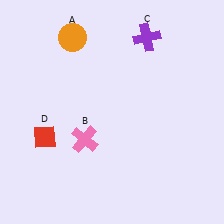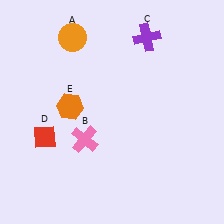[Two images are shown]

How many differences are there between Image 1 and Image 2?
There is 1 difference between the two images.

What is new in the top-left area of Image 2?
An orange hexagon (E) was added in the top-left area of Image 2.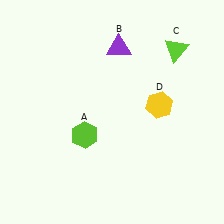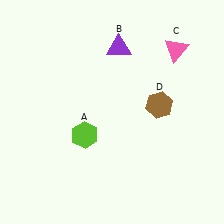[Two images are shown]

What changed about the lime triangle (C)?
In Image 1, C is lime. In Image 2, it changed to pink.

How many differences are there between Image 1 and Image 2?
There are 2 differences between the two images.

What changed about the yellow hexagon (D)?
In Image 1, D is yellow. In Image 2, it changed to brown.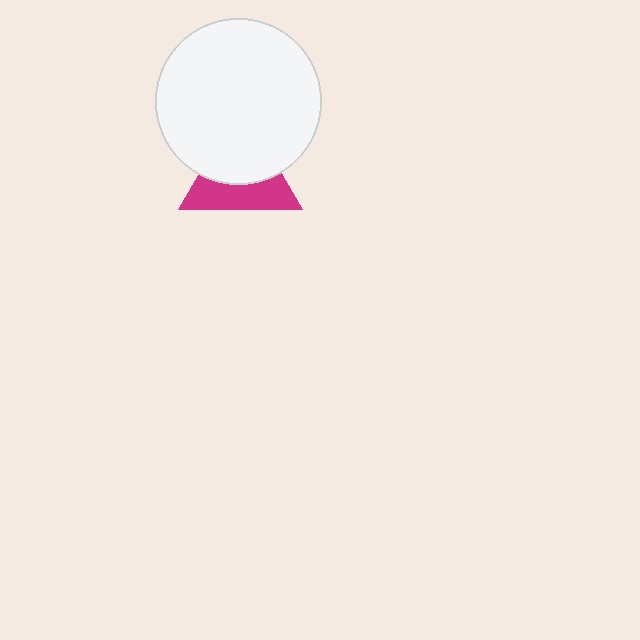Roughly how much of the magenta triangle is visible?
About half of it is visible (roughly 46%).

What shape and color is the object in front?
The object in front is a white circle.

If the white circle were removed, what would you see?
You would see the complete magenta triangle.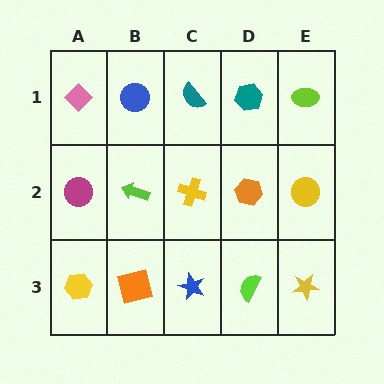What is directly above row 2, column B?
A blue circle.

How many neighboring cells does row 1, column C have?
3.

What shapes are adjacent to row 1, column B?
A lime arrow (row 2, column B), a pink diamond (row 1, column A), a teal semicircle (row 1, column C).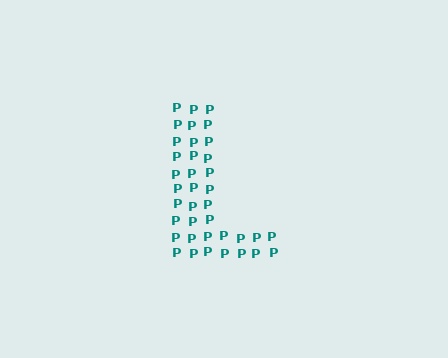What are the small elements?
The small elements are letter P's.